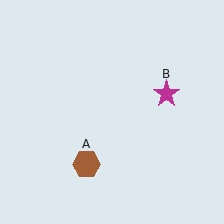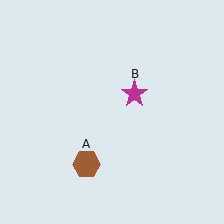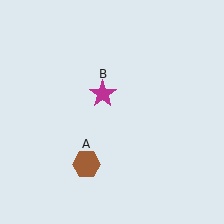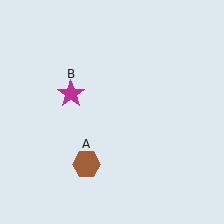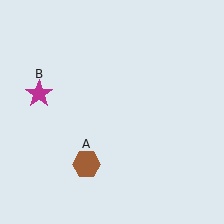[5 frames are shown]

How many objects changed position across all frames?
1 object changed position: magenta star (object B).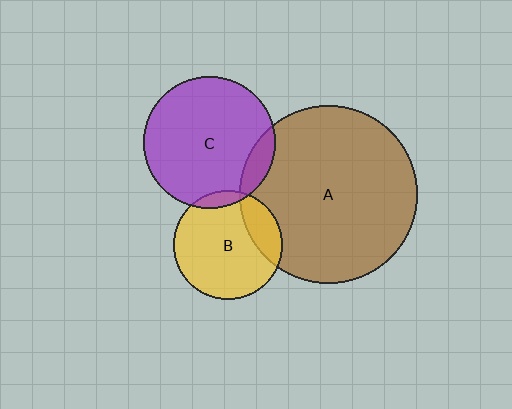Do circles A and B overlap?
Yes.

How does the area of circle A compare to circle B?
Approximately 2.6 times.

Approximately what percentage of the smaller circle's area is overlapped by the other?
Approximately 20%.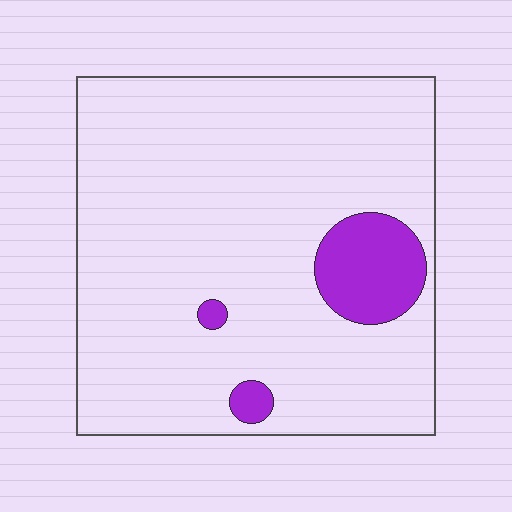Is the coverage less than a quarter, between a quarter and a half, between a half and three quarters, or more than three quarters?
Less than a quarter.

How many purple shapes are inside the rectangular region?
3.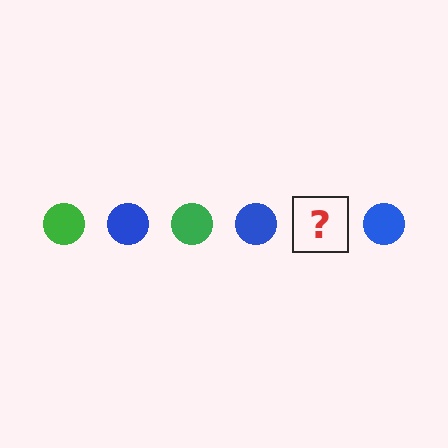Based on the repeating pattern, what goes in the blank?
The blank should be a green circle.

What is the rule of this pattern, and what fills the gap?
The rule is that the pattern cycles through green, blue circles. The gap should be filled with a green circle.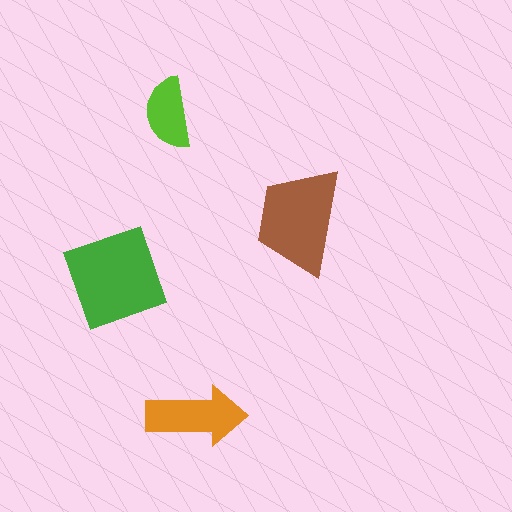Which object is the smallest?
The lime semicircle.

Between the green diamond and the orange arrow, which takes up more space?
The green diamond.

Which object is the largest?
The green diamond.